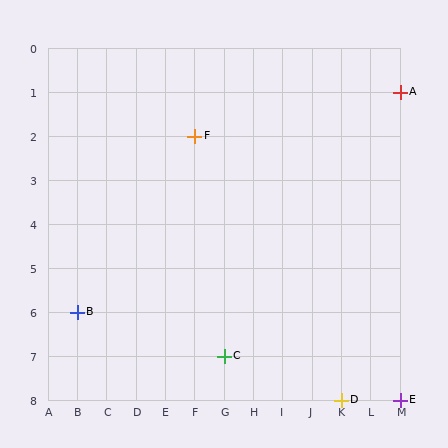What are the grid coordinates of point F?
Point F is at grid coordinates (F, 2).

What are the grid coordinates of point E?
Point E is at grid coordinates (M, 8).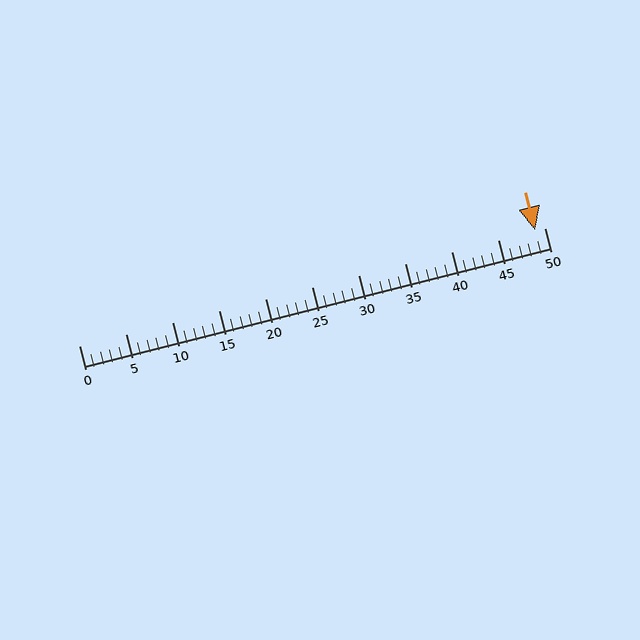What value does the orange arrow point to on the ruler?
The orange arrow points to approximately 49.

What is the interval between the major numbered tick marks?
The major tick marks are spaced 5 units apart.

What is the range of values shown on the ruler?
The ruler shows values from 0 to 50.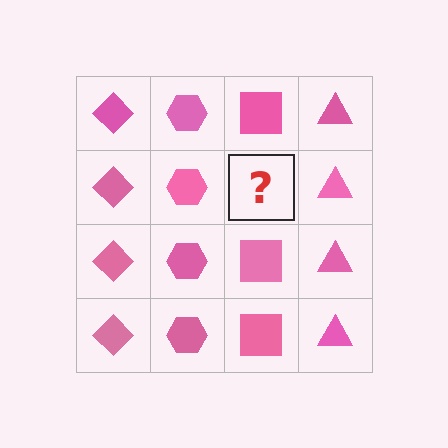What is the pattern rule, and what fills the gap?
The rule is that each column has a consistent shape. The gap should be filled with a pink square.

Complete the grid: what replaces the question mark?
The question mark should be replaced with a pink square.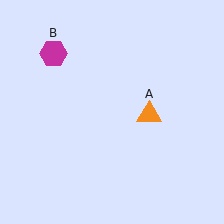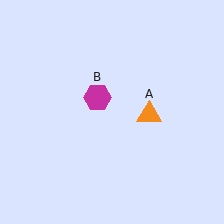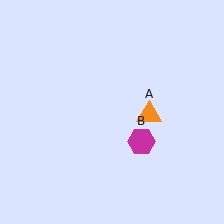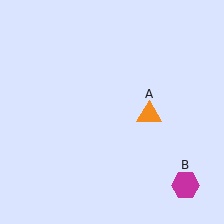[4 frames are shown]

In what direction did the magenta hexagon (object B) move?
The magenta hexagon (object B) moved down and to the right.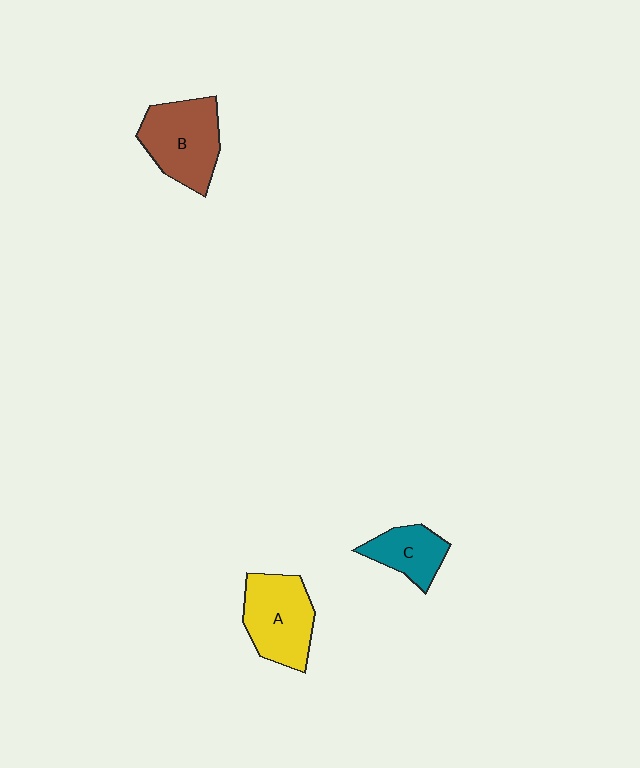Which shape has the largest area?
Shape B (brown).